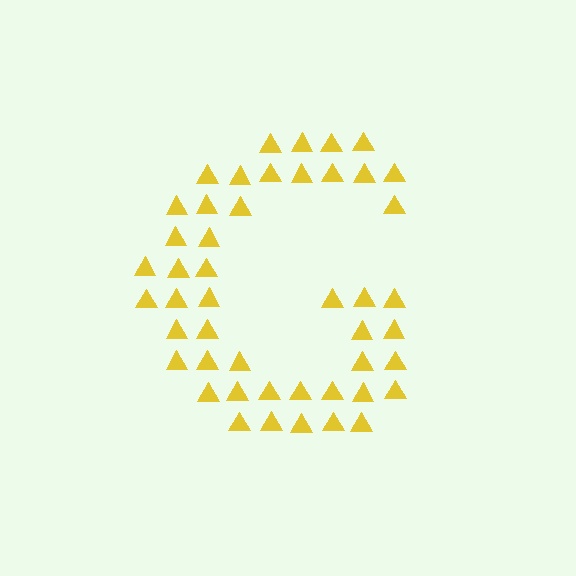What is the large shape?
The large shape is the letter G.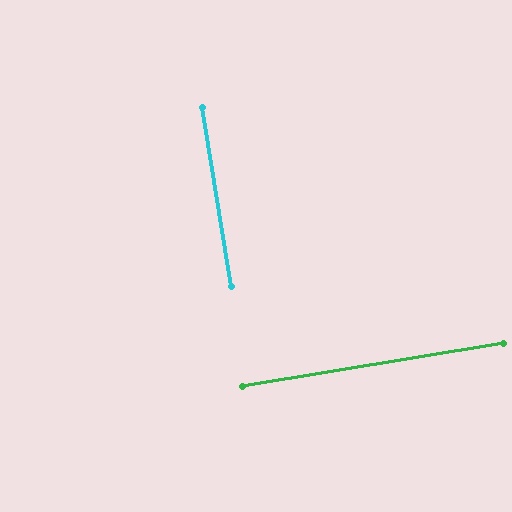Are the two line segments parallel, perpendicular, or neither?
Perpendicular — they meet at approximately 90°.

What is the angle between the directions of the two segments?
Approximately 90 degrees.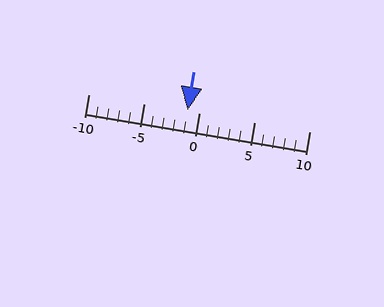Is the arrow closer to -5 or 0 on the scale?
The arrow is closer to 0.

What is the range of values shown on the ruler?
The ruler shows values from -10 to 10.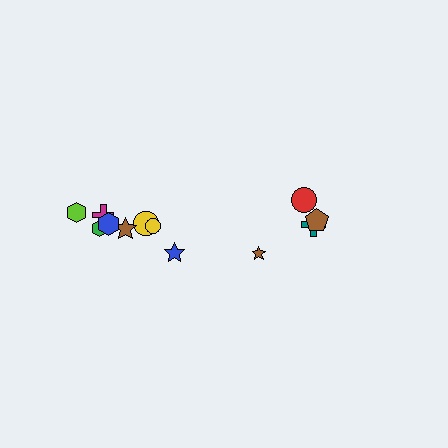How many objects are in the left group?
There are 8 objects.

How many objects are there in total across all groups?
There are 12 objects.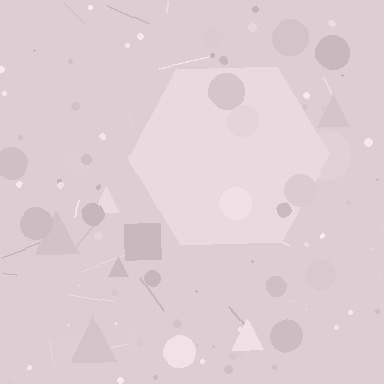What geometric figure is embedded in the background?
A hexagon is embedded in the background.